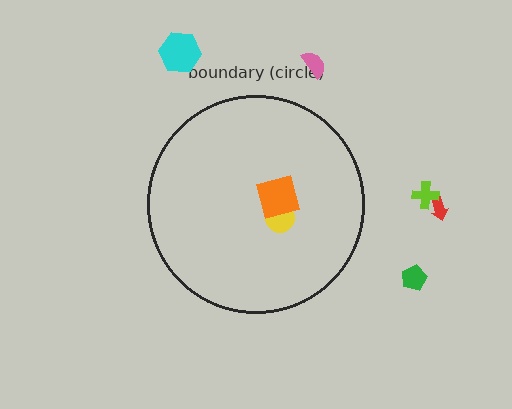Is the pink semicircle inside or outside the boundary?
Outside.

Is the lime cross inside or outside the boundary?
Outside.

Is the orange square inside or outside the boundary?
Inside.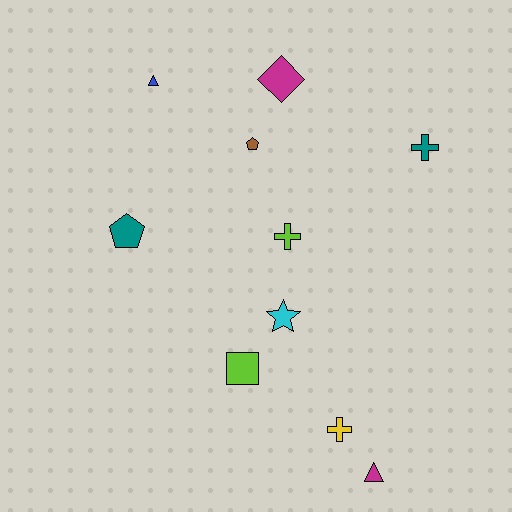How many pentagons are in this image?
There are 2 pentagons.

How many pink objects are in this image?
There are no pink objects.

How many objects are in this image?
There are 10 objects.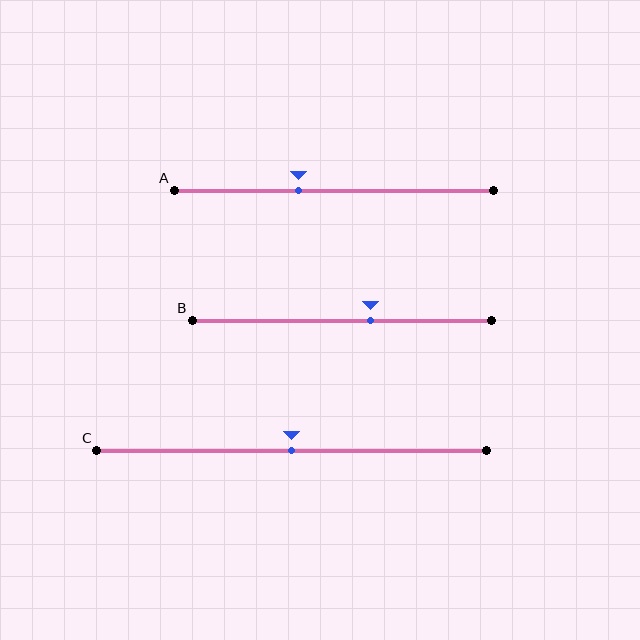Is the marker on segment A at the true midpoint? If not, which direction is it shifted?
No, the marker on segment A is shifted to the left by about 11% of the segment length.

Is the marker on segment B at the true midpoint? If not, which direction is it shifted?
No, the marker on segment B is shifted to the right by about 10% of the segment length.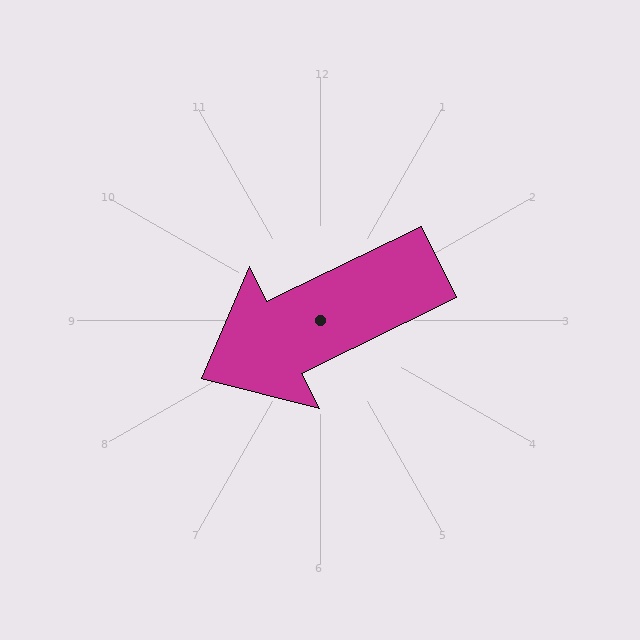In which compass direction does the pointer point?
Southwest.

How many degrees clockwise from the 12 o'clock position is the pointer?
Approximately 244 degrees.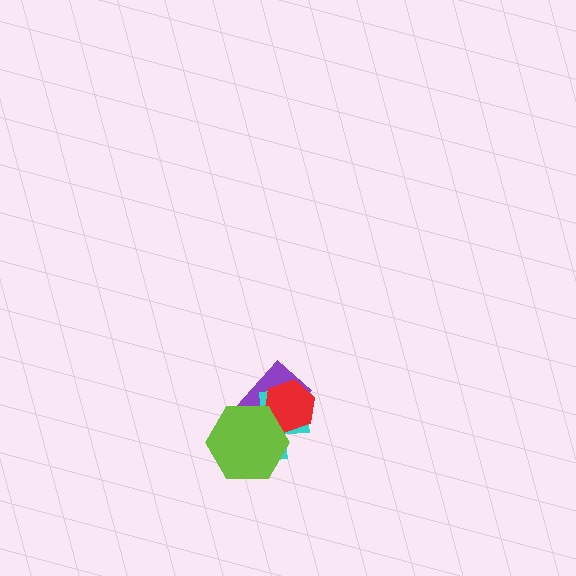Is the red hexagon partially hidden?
Yes, it is partially covered by another shape.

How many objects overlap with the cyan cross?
3 objects overlap with the cyan cross.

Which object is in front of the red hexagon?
The lime hexagon is in front of the red hexagon.